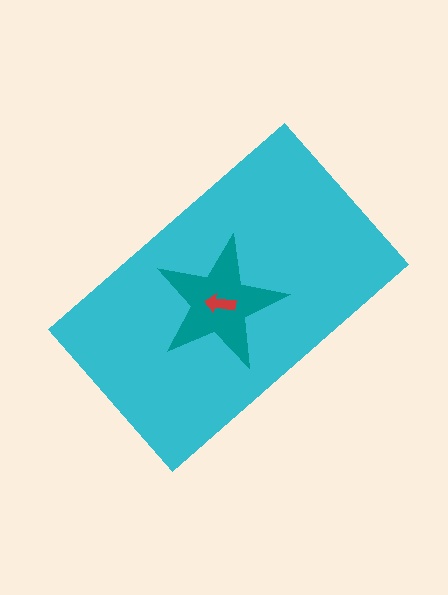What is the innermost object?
The red arrow.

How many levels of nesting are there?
3.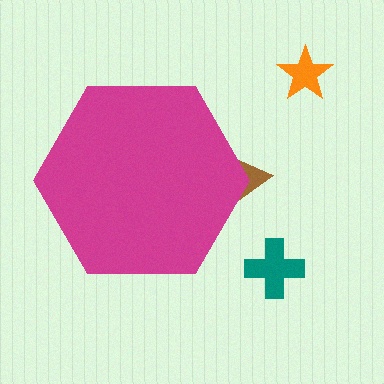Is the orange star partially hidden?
No, the orange star is fully visible.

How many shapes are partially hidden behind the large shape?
1 shape is partially hidden.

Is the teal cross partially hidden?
No, the teal cross is fully visible.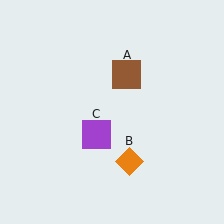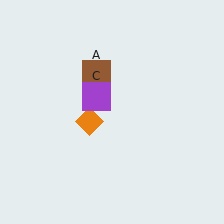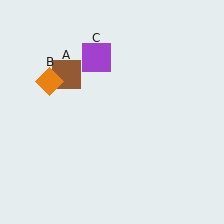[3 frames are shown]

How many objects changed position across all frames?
3 objects changed position: brown square (object A), orange diamond (object B), purple square (object C).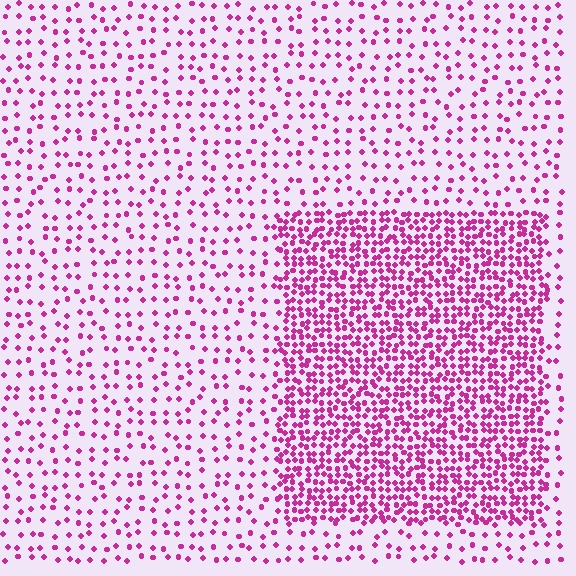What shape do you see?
I see a rectangle.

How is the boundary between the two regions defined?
The boundary is defined by a change in element density (approximately 2.9x ratio). All elements are the same color, size, and shape.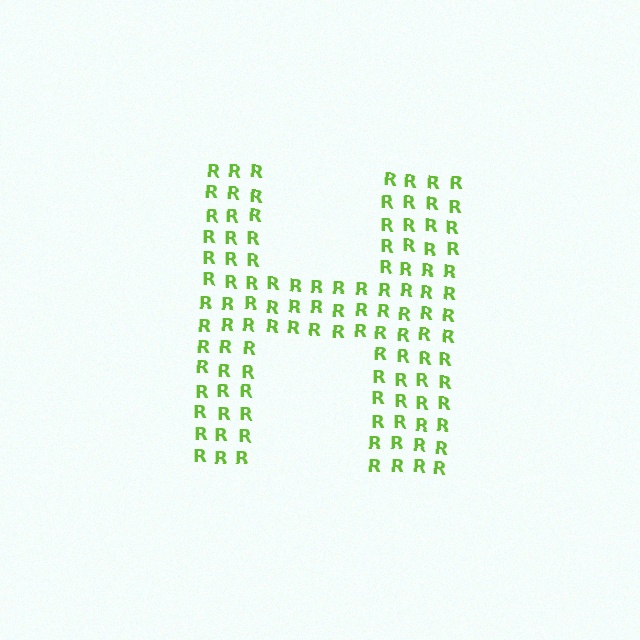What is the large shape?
The large shape is the letter H.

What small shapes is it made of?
It is made of small letter R's.